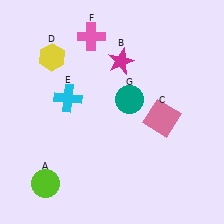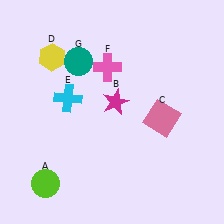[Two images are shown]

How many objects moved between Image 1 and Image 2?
3 objects moved between the two images.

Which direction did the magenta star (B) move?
The magenta star (B) moved down.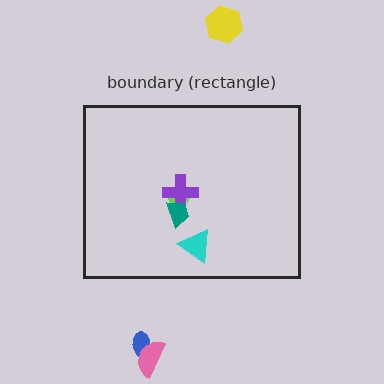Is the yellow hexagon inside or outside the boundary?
Outside.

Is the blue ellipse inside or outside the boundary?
Outside.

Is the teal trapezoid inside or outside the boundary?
Inside.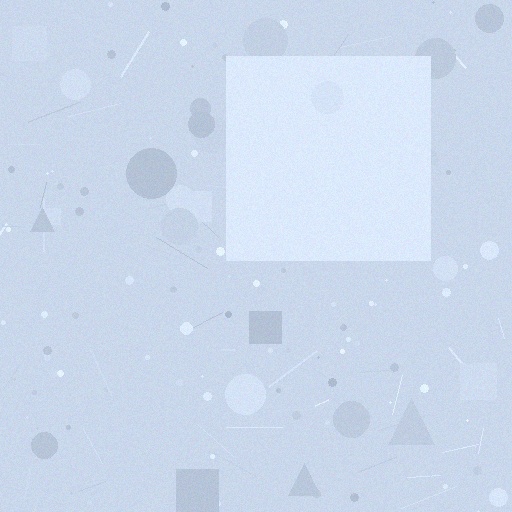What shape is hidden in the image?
A square is hidden in the image.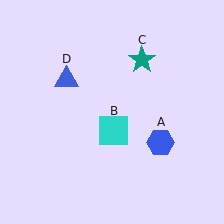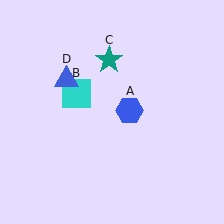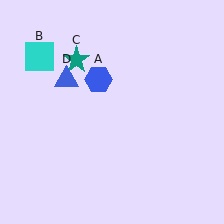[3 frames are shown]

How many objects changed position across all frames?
3 objects changed position: blue hexagon (object A), cyan square (object B), teal star (object C).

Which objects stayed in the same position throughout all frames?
Blue triangle (object D) remained stationary.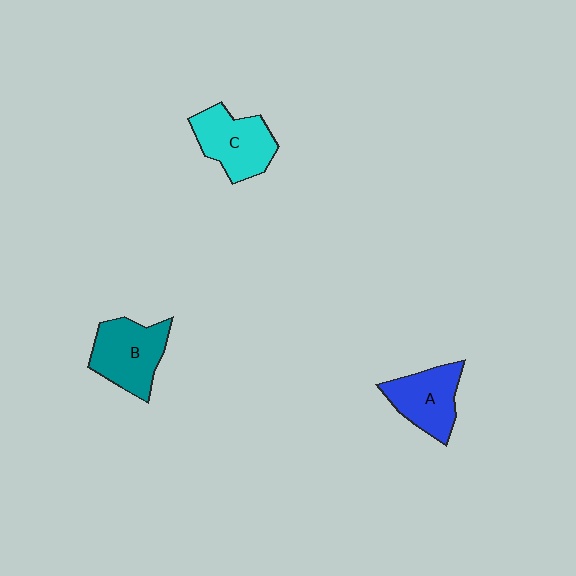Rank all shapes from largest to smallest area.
From largest to smallest: B (teal), C (cyan), A (blue).